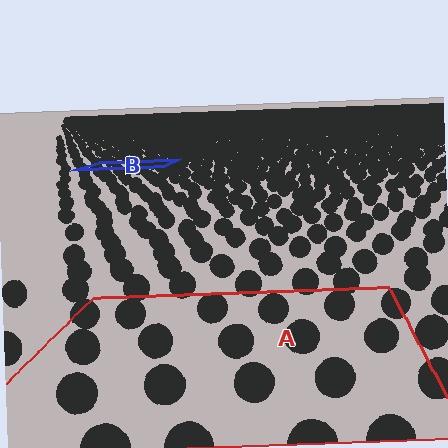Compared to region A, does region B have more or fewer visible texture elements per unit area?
Region B has more texture elements per unit area — they are packed more densely because it is farther away.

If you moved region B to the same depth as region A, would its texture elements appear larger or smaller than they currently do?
They would appear larger. At a closer depth, the same texture elements are projected at a bigger on-screen size.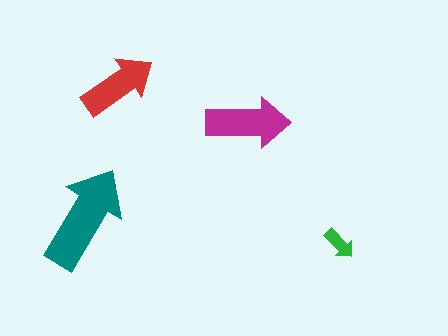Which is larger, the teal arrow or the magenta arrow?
The teal one.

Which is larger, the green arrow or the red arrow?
The red one.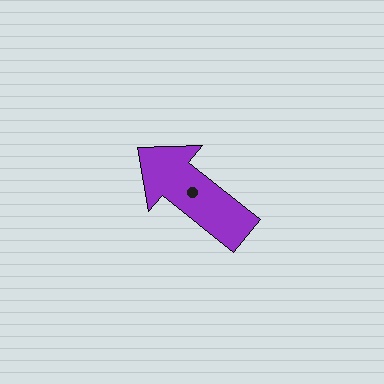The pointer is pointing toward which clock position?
Roughly 10 o'clock.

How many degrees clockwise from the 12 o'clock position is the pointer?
Approximately 309 degrees.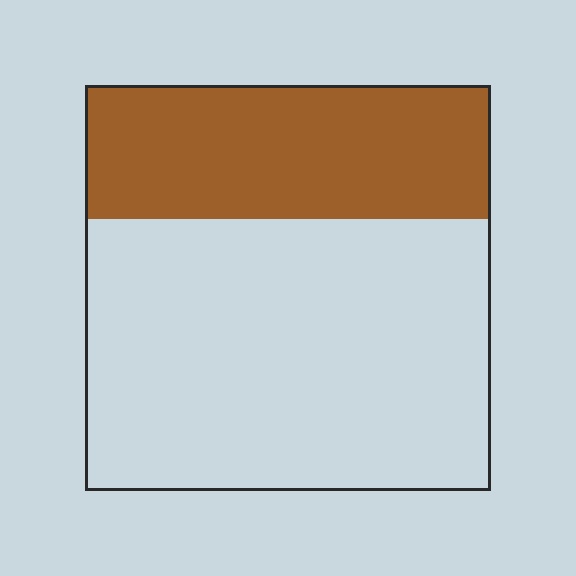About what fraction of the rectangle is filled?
About one third (1/3).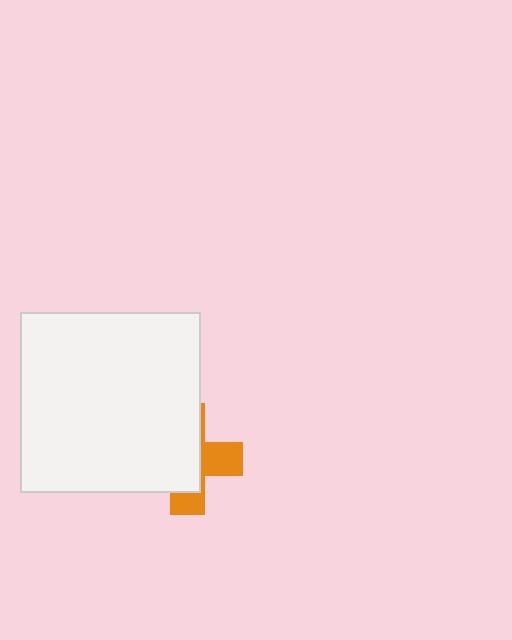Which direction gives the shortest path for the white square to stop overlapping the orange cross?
Moving left gives the shortest separation.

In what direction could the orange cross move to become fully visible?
The orange cross could move right. That would shift it out from behind the white square entirely.